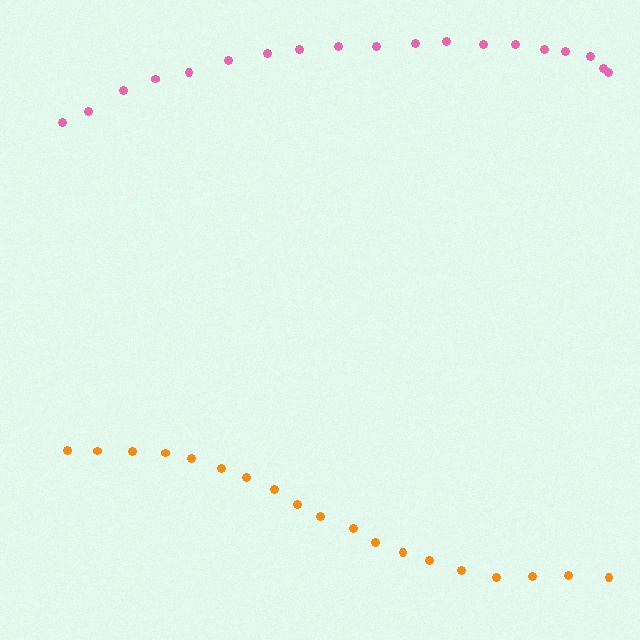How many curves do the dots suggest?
There are 2 distinct paths.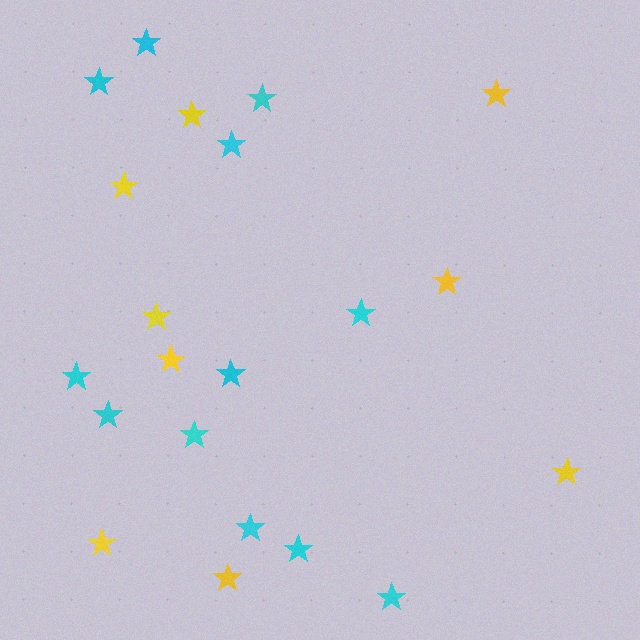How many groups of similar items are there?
There are 2 groups: one group of yellow stars (9) and one group of cyan stars (12).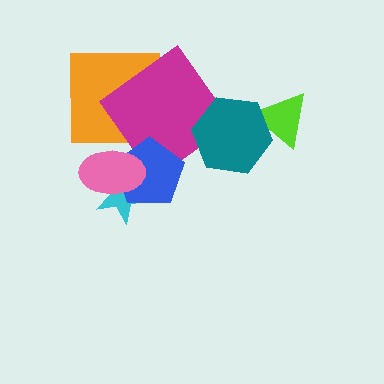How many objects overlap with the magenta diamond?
3 objects overlap with the magenta diamond.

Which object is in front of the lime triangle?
The teal hexagon is in front of the lime triangle.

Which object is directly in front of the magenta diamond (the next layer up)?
The teal hexagon is directly in front of the magenta diamond.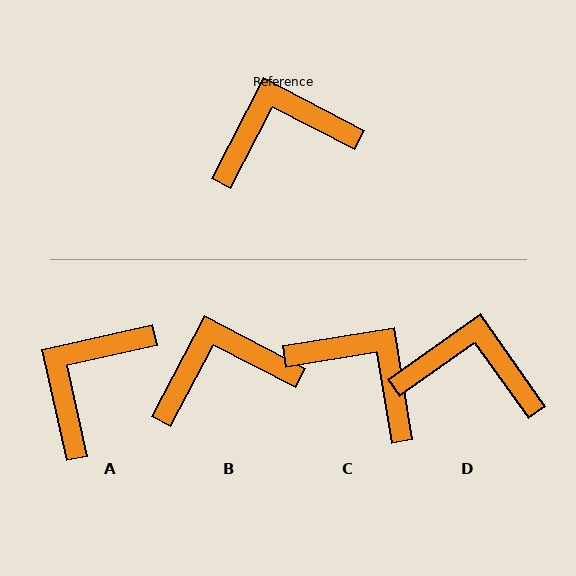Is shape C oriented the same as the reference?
No, it is off by about 53 degrees.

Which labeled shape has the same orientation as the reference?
B.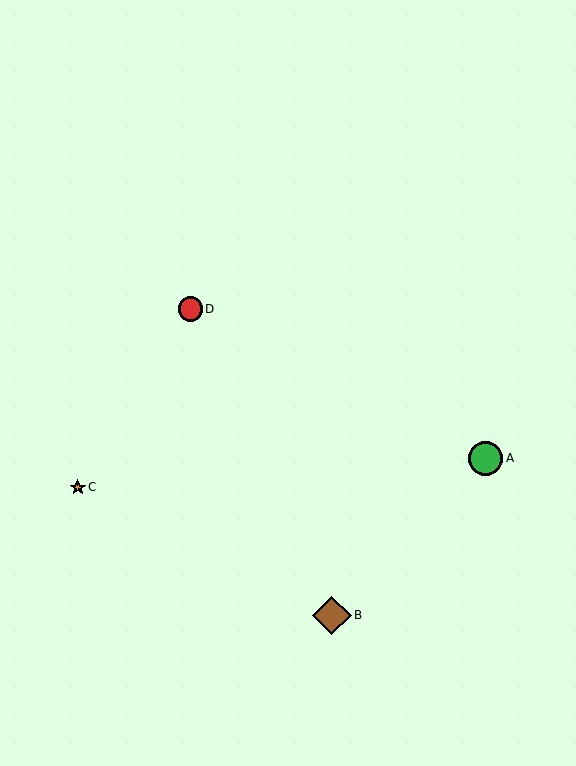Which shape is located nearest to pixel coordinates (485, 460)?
The green circle (labeled A) at (485, 458) is nearest to that location.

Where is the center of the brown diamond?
The center of the brown diamond is at (332, 615).